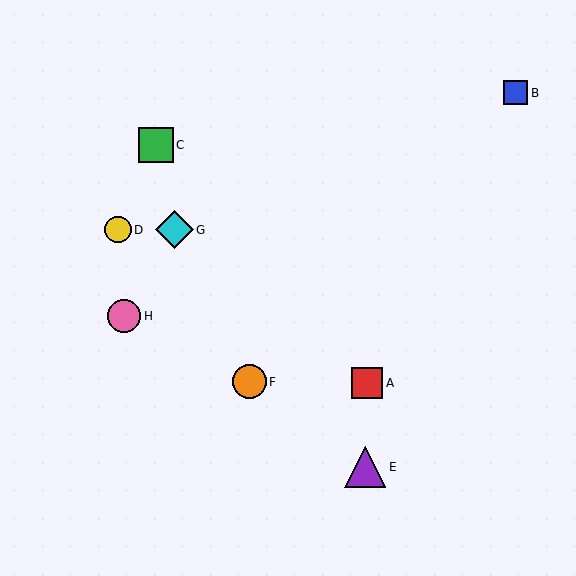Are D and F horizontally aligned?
No, D is at y≈230 and F is at y≈382.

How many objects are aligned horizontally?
2 objects (D, G) are aligned horizontally.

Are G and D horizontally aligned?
Yes, both are at y≈230.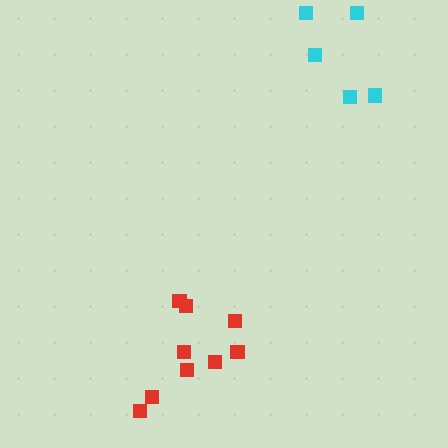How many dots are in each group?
Group 1: 5 dots, Group 2: 9 dots (14 total).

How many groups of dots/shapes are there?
There are 2 groups.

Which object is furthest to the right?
The cyan cluster is rightmost.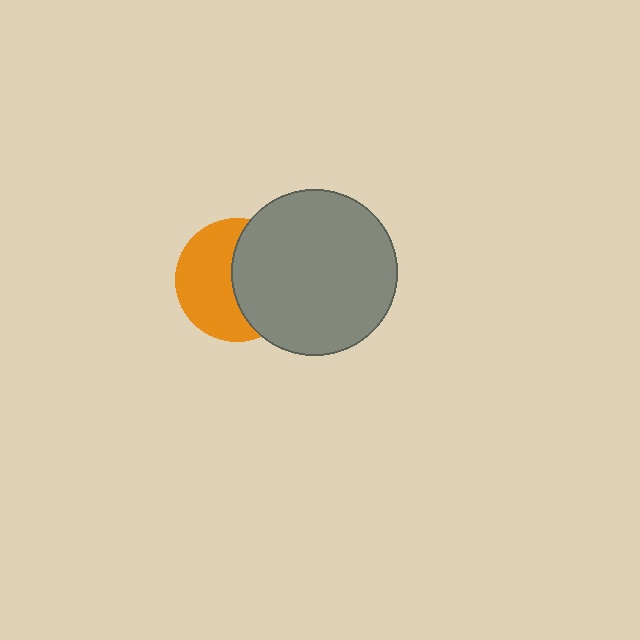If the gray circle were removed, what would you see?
You would see the complete orange circle.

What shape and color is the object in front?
The object in front is a gray circle.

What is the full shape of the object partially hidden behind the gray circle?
The partially hidden object is an orange circle.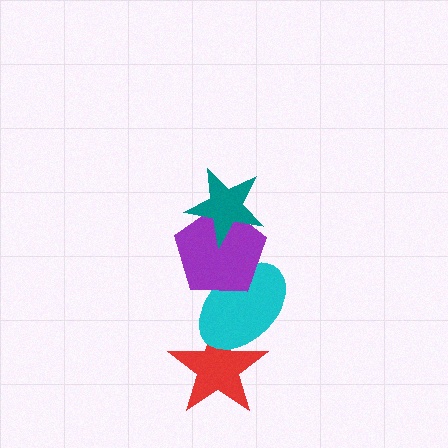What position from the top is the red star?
The red star is 4th from the top.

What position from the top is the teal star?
The teal star is 1st from the top.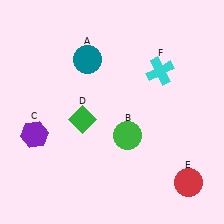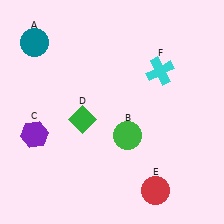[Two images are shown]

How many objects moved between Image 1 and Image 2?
2 objects moved between the two images.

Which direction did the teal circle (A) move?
The teal circle (A) moved left.